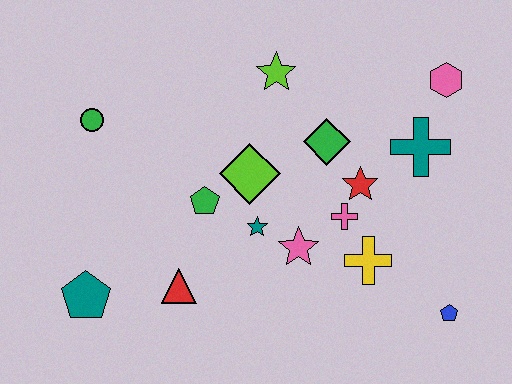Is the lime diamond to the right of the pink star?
No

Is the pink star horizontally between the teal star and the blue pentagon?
Yes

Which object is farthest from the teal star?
The pink hexagon is farthest from the teal star.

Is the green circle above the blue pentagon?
Yes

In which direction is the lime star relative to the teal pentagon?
The lime star is above the teal pentagon.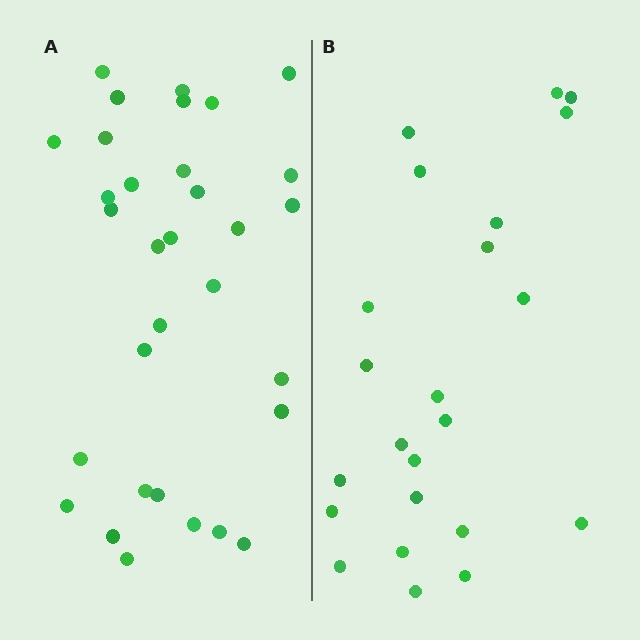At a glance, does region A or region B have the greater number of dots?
Region A (the left region) has more dots.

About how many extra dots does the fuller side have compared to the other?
Region A has roughly 8 or so more dots than region B.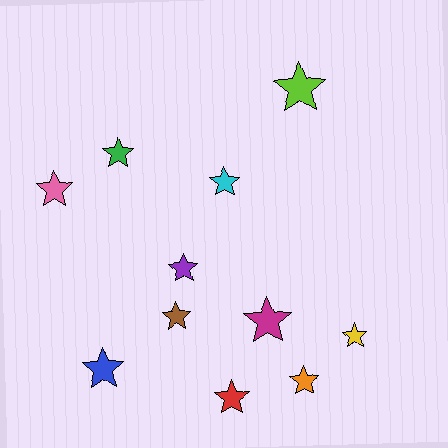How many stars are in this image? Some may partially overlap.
There are 11 stars.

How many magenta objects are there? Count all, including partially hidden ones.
There is 1 magenta object.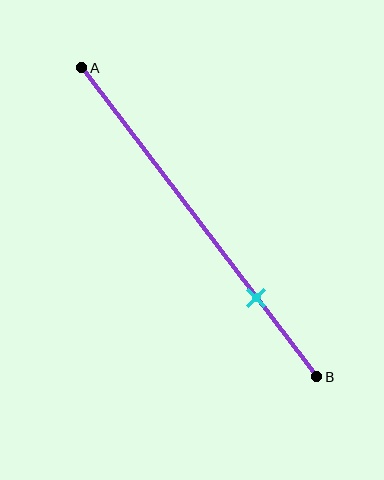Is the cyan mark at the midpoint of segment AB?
No, the mark is at about 75% from A, not at the 50% midpoint.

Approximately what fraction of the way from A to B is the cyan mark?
The cyan mark is approximately 75% of the way from A to B.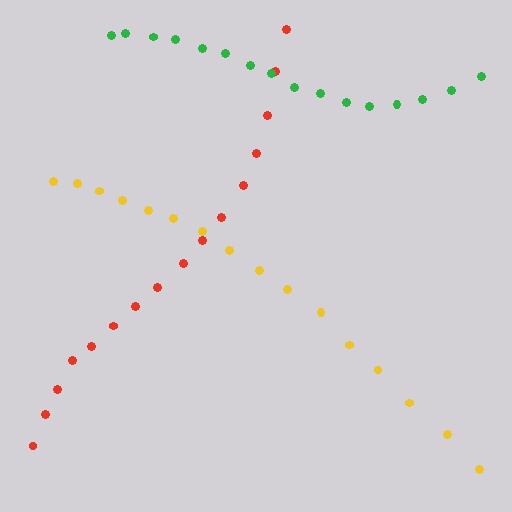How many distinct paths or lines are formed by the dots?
There are 3 distinct paths.